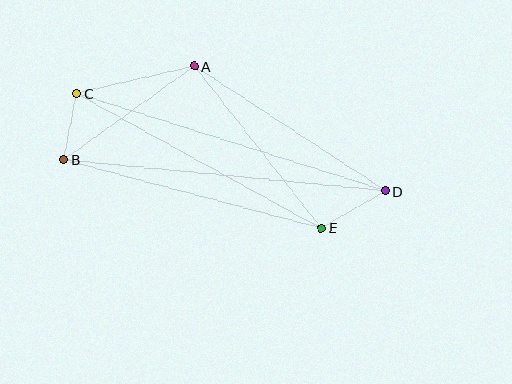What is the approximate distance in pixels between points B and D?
The distance between B and D is approximately 323 pixels.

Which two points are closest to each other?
Points B and C are closest to each other.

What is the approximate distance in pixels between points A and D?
The distance between A and D is approximately 228 pixels.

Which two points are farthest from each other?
Points C and D are farthest from each other.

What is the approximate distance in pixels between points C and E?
The distance between C and E is approximately 279 pixels.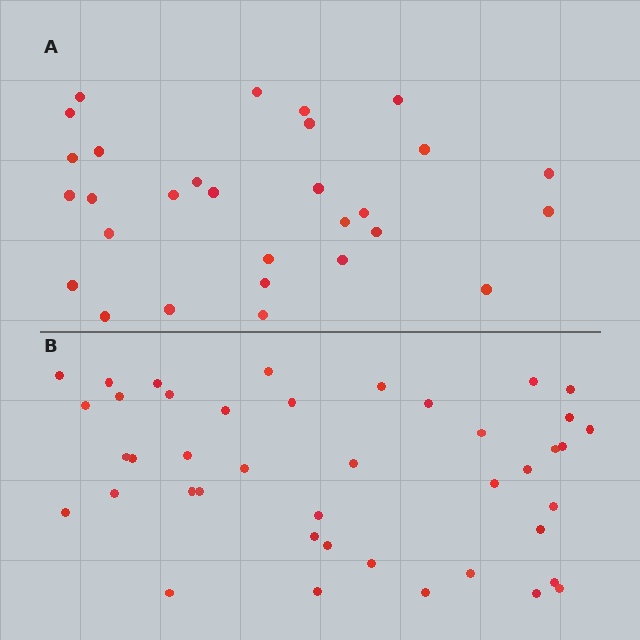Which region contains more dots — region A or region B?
Region B (the bottom region) has more dots.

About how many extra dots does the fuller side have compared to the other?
Region B has approximately 15 more dots than region A.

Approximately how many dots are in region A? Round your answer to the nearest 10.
About 30 dots. (The exact count is 29, which rounds to 30.)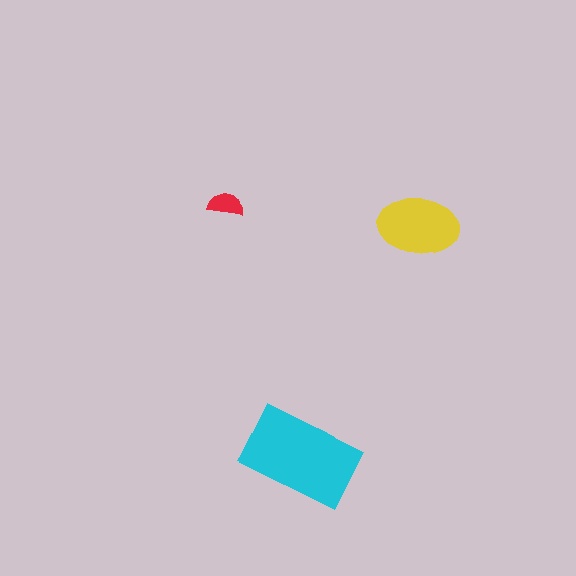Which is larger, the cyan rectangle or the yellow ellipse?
The cyan rectangle.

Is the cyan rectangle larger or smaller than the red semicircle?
Larger.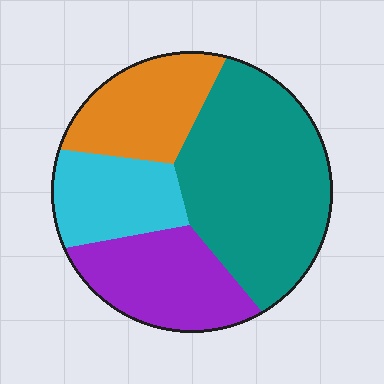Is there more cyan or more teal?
Teal.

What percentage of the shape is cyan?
Cyan takes up about one sixth (1/6) of the shape.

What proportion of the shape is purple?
Purple covers 21% of the shape.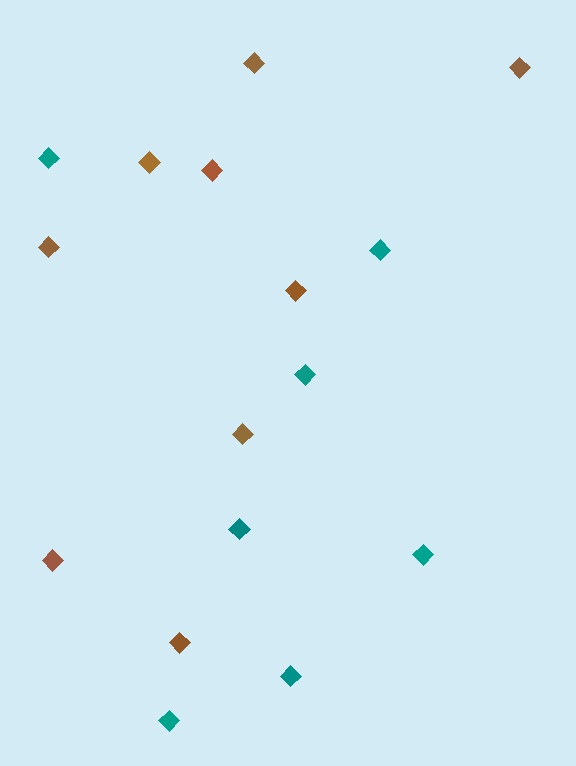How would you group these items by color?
There are 2 groups: one group of brown diamonds (9) and one group of teal diamonds (7).